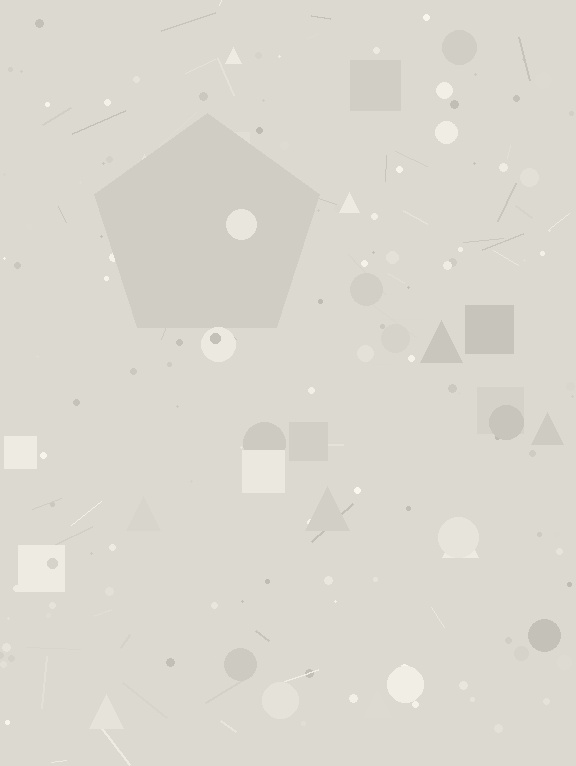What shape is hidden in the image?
A pentagon is hidden in the image.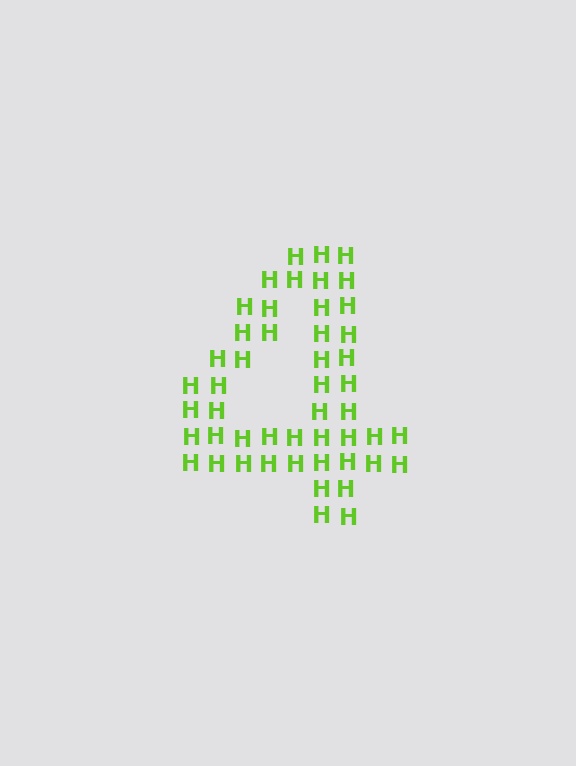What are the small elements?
The small elements are letter H's.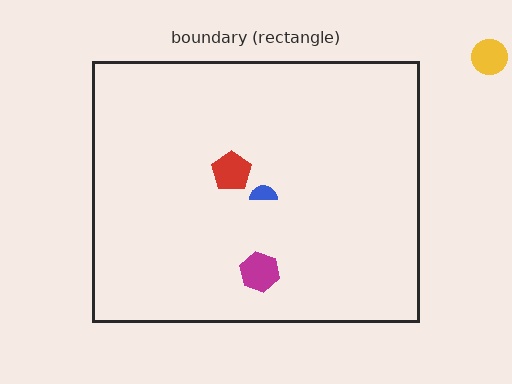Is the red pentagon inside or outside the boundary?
Inside.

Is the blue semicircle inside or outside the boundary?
Inside.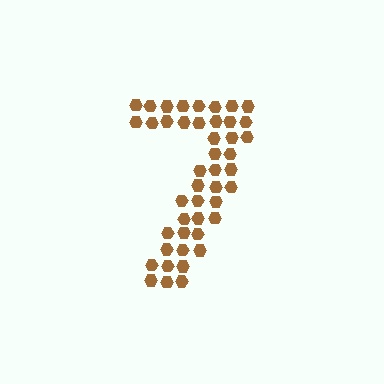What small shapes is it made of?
It is made of small hexagons.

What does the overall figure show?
The overall figure shows the digit 7.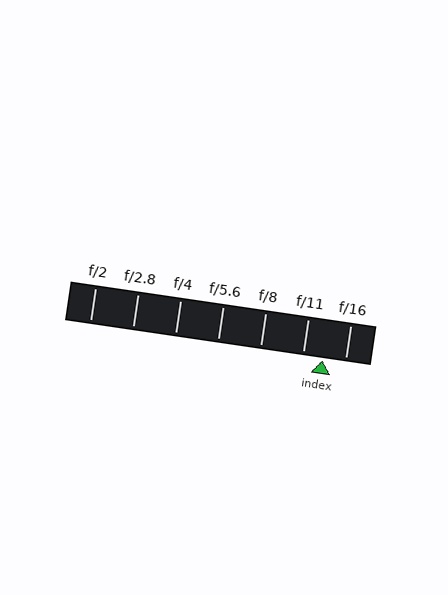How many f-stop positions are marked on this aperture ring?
There are 7 f-stop positions marked.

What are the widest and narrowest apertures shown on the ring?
The widest aperture shown is f/2 and the narrowest is f/16.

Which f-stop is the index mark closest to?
The index mark is closest to f/11.